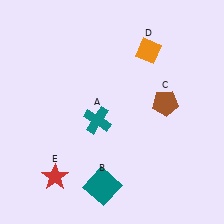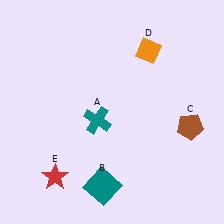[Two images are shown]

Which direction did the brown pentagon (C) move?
The brown pentagon (C) moved right.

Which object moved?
The brown pentagon (C) moved right.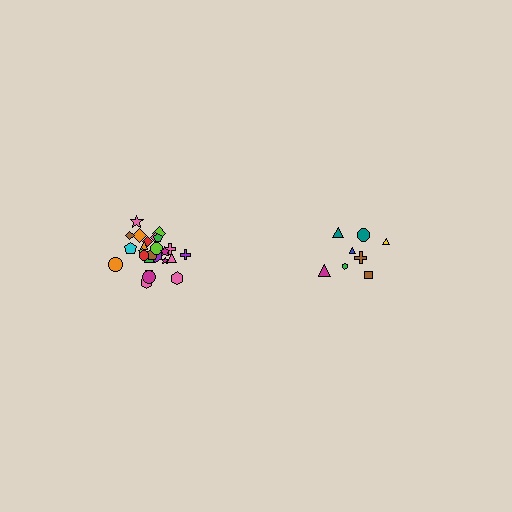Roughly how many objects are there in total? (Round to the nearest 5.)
Roughly 35 objects in total.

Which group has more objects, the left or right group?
The left group.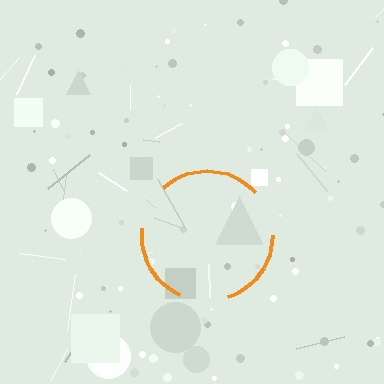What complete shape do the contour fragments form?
The contour fragments form a circle.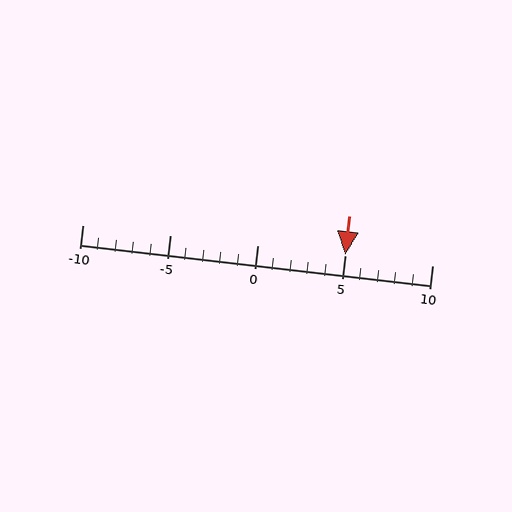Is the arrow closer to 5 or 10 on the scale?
The arrow is closer to 5.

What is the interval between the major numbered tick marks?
The major tick marks are spaced 5 units apart.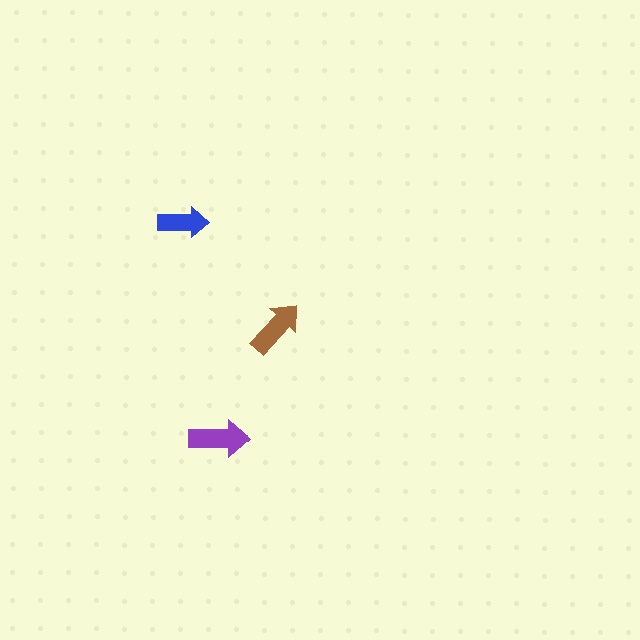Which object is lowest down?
The purple arrow is bottommost.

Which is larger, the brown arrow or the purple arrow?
The purple one.